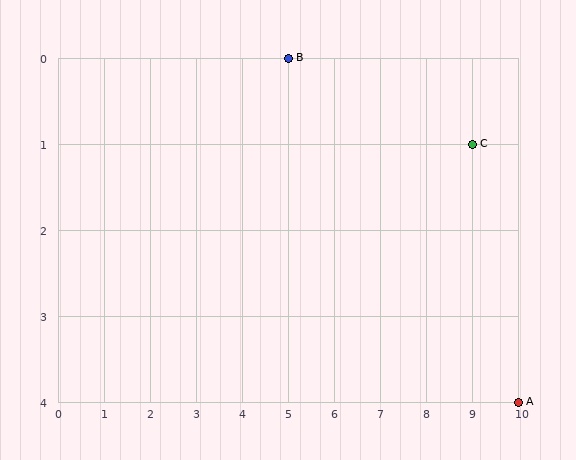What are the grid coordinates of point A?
Point A is at grid coordinates (10, 4).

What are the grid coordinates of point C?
Point C is at grid coordinates (9, 1).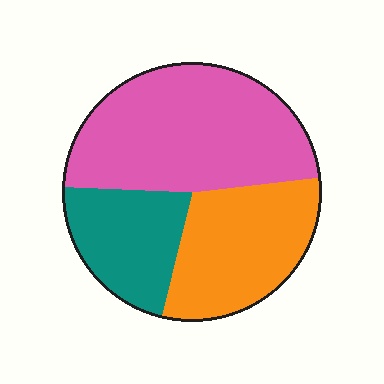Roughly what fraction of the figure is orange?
Orange takes up about one third (1/3) of the figure.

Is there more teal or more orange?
Orange.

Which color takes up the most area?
Pink, at roughly 50%.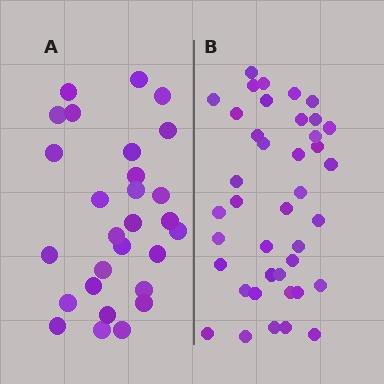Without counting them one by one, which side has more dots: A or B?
Region B (the right region) has more dots.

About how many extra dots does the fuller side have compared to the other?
Region B has roughly 12 or so more dots than region A.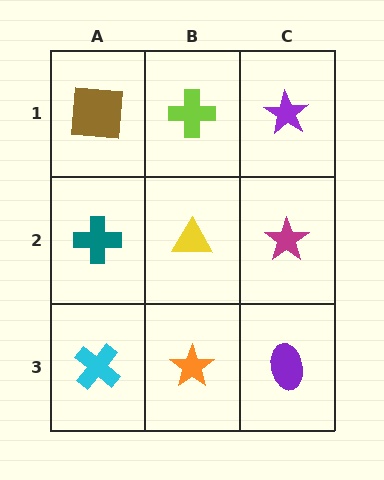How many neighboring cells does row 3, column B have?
3.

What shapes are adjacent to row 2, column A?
A brown square (row 1, column A), a cyan cross (row 3, column A), a yellow triangle (row 2, column B).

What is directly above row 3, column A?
A teal cross.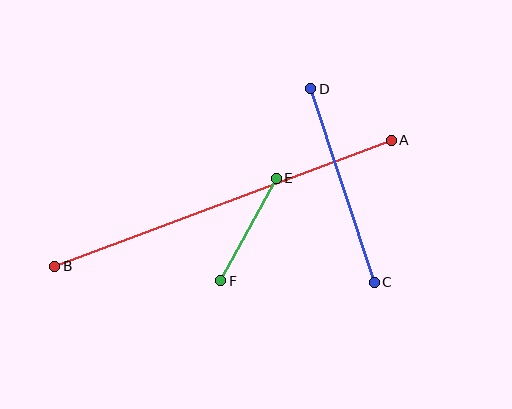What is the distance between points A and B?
The distance is approximately 359 pixels.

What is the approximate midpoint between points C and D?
The midpoint is at approximately (342, 186) pixels.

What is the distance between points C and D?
The distance is approximately 204 pixels.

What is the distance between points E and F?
The distance is approximately 116 pixels.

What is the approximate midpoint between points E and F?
The midpoint is at approximately (248, 229) pixels.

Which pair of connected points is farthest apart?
Points A and B are farthest apart.